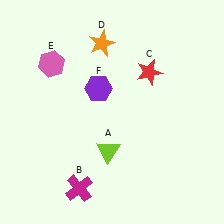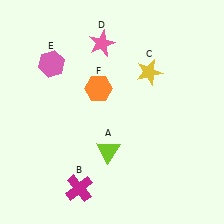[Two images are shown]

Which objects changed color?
C changed from red to yellow. D changed from orange to pink. F changed from purple to orange.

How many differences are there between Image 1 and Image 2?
There are 3 differences between the two images.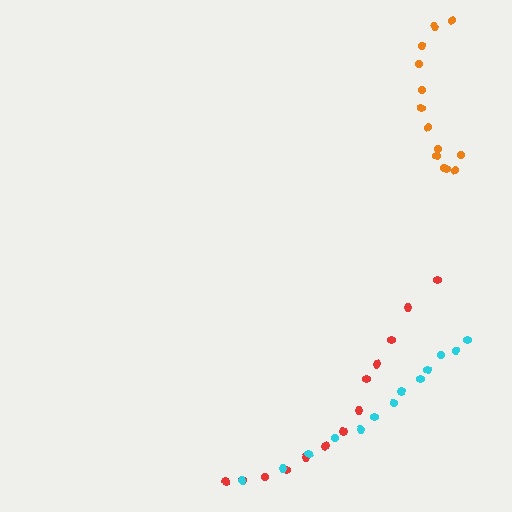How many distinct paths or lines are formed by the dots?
There are 3 distinct paths.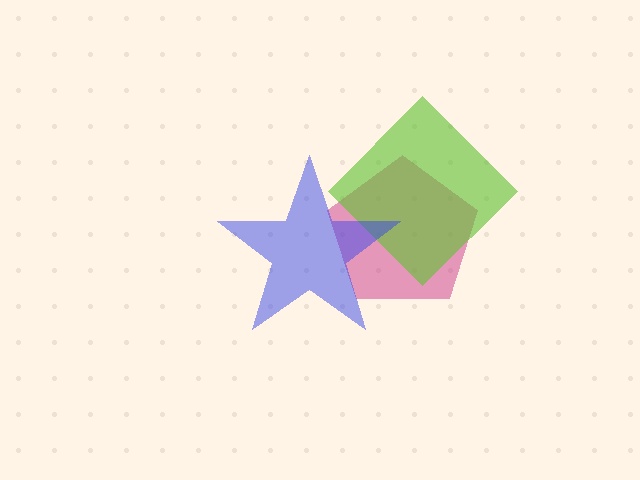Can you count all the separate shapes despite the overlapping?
Yes, there are 3 separate shapes.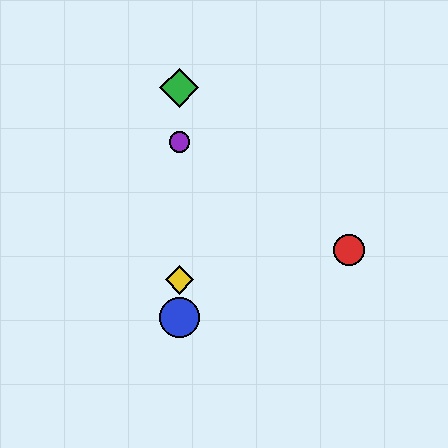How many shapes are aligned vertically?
4 shapes (the blue circle, the green diamond, the yellow diamond, the purple circle) are aligned vertically.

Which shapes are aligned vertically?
The blue circle, the green diamond, the yellow diamond, the purple circle are aligned vertically.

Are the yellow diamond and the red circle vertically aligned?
No, the yellow diamond is at x≈179 and the red circle is at x≈349.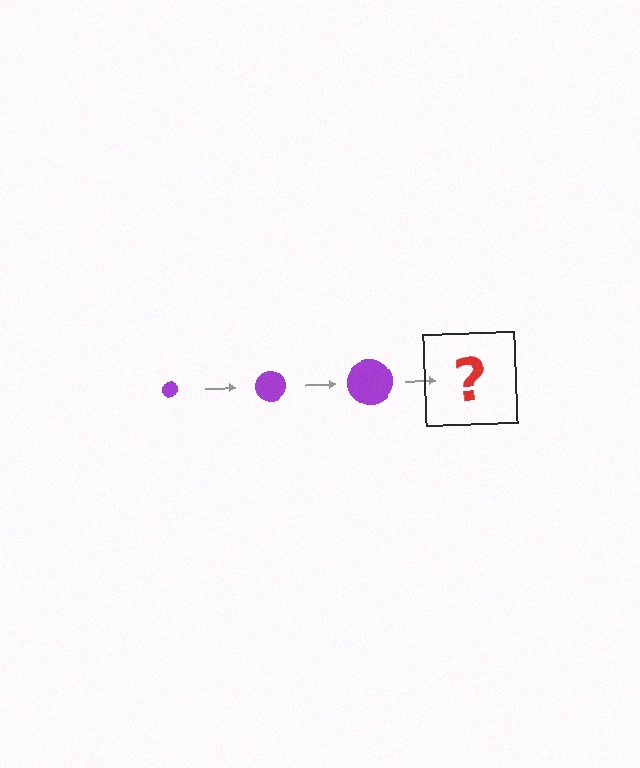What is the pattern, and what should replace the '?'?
The pattern is that the circle gets progressively larger each step. The '?' should be a purple circle, larger than the previous one.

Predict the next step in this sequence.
The next step is a purple circle, larger than the previous one.